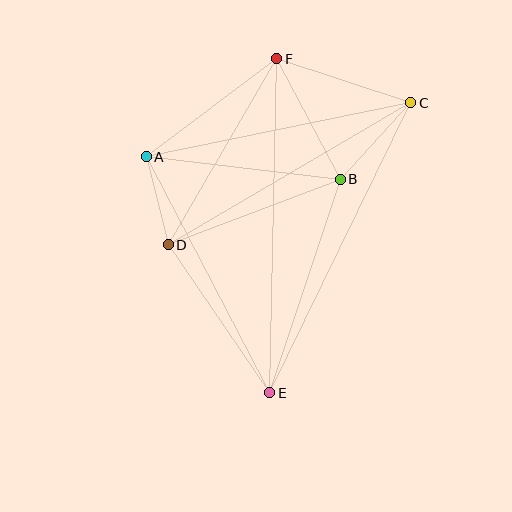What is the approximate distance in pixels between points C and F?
The distance between C and F is approximately 141 pixels.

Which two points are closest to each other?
Points A and D are closest to each other.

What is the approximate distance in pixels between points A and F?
The distance between A and F is approximately 163 pixels.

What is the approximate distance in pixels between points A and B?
The distance between A and B is approximately 195 pixels.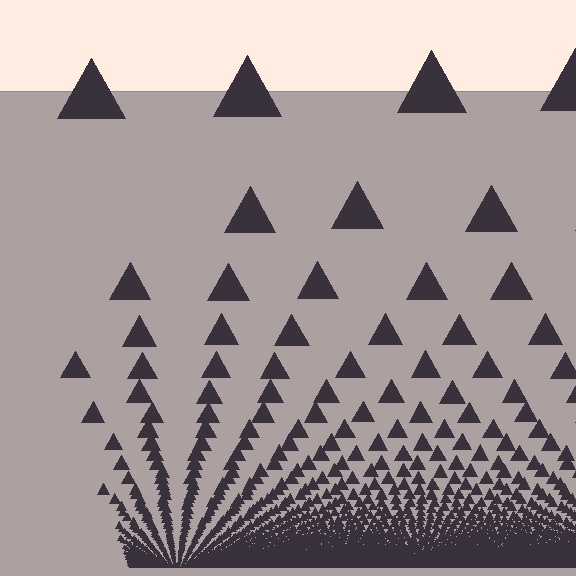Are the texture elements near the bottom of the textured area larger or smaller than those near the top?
Smaller. The gradient is inverted — elements near the bottom are smaller and denser.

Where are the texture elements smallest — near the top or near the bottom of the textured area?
Near the bottom.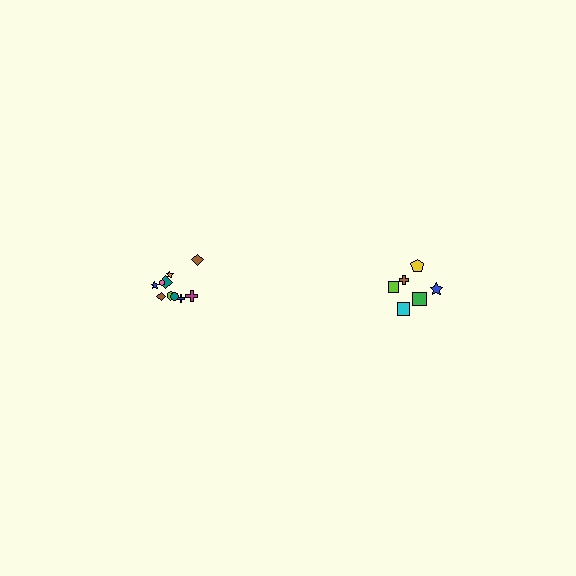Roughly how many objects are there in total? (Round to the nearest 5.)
Roughly 15 objects in total.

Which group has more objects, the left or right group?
The left group.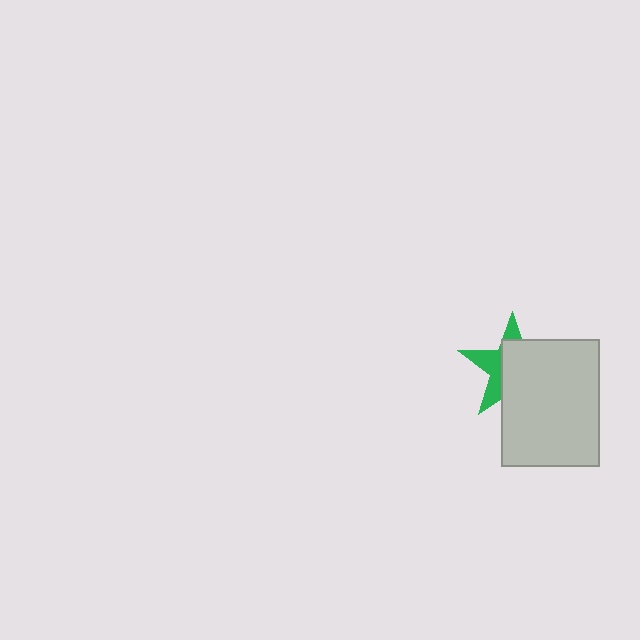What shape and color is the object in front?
The object in front is a light gray rectangle.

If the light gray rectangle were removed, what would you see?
You would see the complete green star.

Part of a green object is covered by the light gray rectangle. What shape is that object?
It is a star.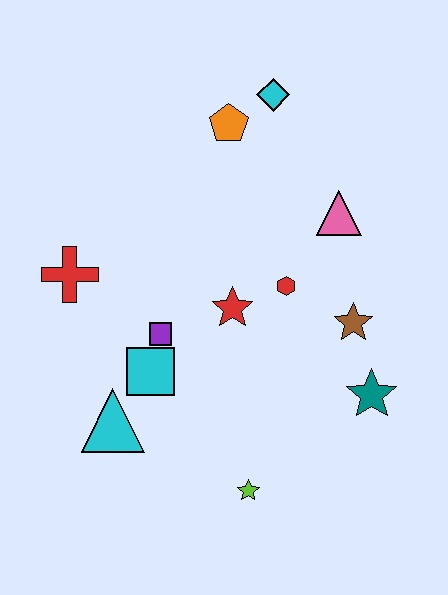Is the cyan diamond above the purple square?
Yes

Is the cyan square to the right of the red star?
No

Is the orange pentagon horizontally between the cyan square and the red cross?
No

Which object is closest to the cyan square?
The purple square is closest to the cyan square.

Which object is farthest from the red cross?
The teal star is farthest from the red cross.